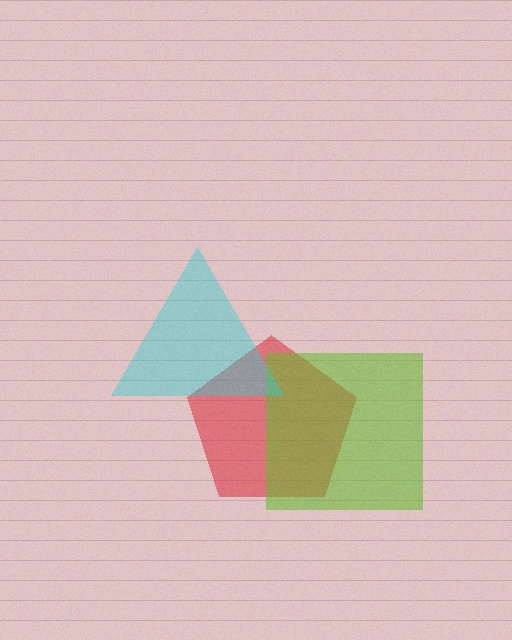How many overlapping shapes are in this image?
There are 3 overlapping shapes in the image.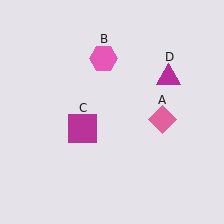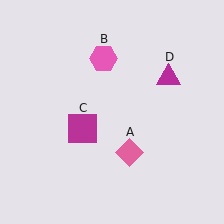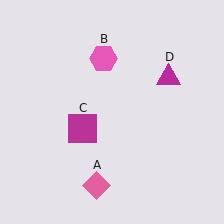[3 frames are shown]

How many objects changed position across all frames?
1 object changed position: pink diamond (object A).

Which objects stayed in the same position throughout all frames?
Pink hexagon (object B) and magenta square (object C) and magenta triangle (object D) remained stationary.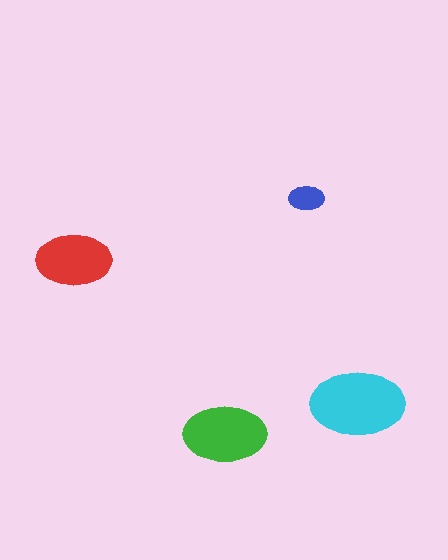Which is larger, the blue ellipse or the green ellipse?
The green one.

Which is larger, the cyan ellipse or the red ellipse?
The cyan one.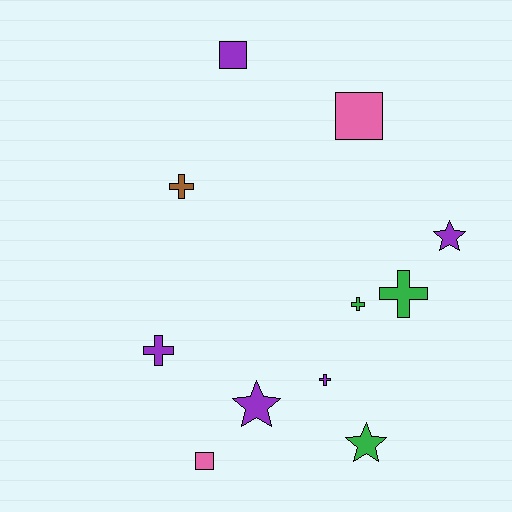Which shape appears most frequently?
Cross, with 5 objects.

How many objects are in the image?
There are 11 objects.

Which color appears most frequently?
Purple, with 5 objects.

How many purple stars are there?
There are 2 purple stars.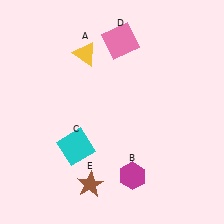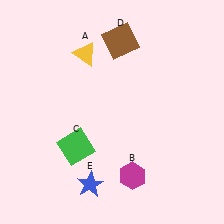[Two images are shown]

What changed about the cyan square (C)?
In Image 1, C is cyan. In Image 2, it changed to green.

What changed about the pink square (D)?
In Image 1, D is pink. In Image 2, it changed to brown.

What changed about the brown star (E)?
In Image 1, E is brown. In Image 2, it changed to blue.